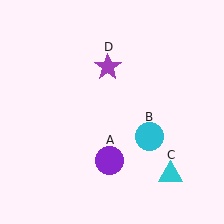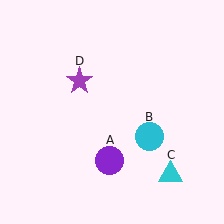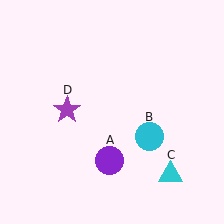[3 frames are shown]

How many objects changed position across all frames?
1 object changed position: purple star (object D).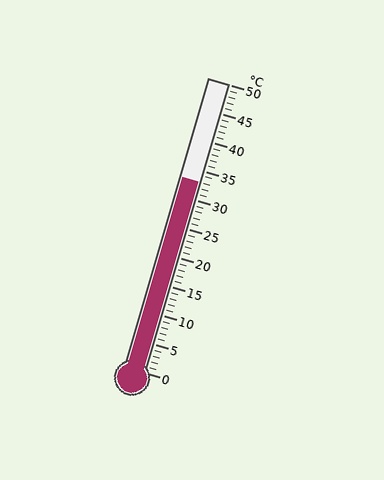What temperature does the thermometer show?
The thermometer shows approximately 33°C.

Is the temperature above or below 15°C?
The temperature is above 15°C.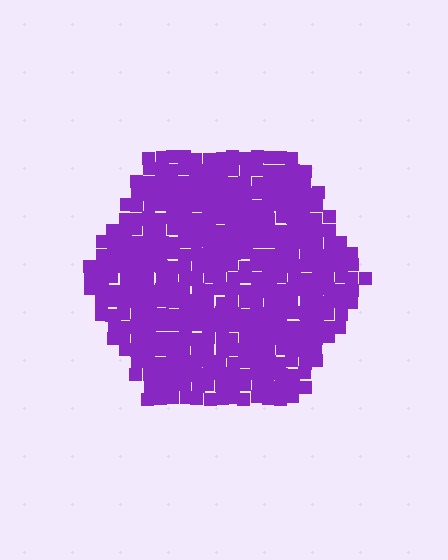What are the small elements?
The small elements are squares.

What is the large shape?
The large shape is a hexagon.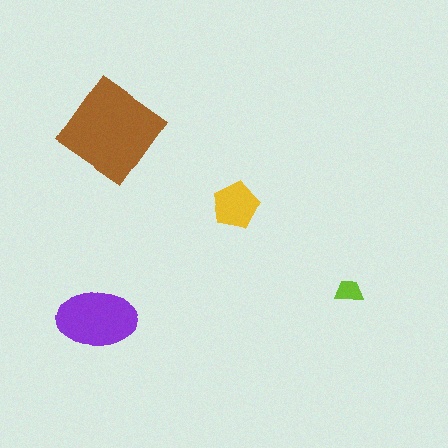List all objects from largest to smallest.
The brown diamond, the purple ellipse, the yellow pentagon, the lime trapezoid.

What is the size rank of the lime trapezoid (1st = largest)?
4th.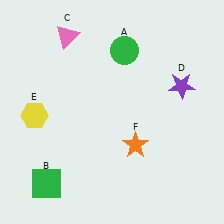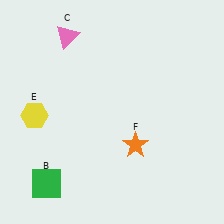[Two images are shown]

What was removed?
The green circle (A), the purple star (D) were removed in Image 2.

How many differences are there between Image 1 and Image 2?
There are 2 differences between the two images.